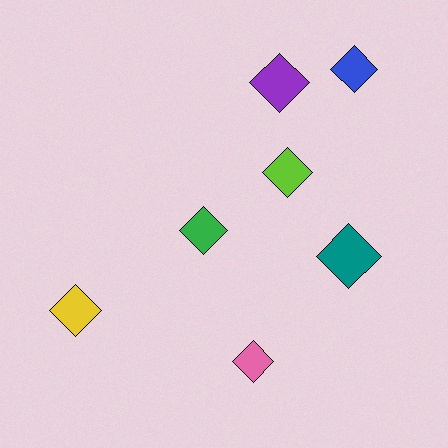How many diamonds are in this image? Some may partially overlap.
There are 7 diamonds.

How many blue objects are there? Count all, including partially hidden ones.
There is 1 blue object.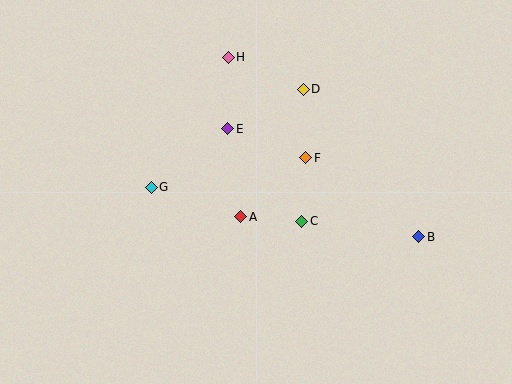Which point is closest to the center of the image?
Point A at (241, 217) is closest to the center.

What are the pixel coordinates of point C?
Point C is at (302, 221).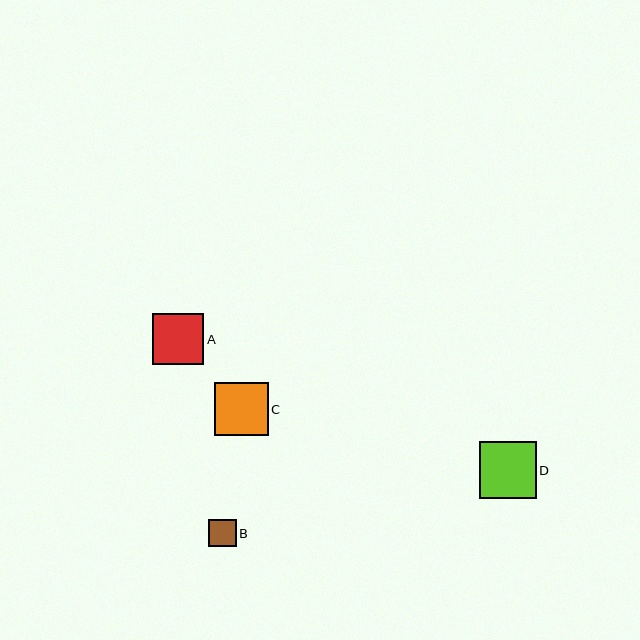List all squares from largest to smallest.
From largest to smallest: D, C, A, B.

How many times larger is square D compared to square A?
Square D is approximately 1.1 times the size of square A.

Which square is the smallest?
Square B is the smallest with a size of approximately 27 pixels.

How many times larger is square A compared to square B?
Square A is approximately 1.9 times the size of square B.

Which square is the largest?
Square D is the largest with a size of approximately 57 pixels.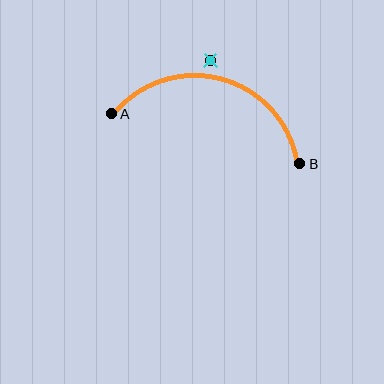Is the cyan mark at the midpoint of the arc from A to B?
No — the cyan mark does not lie on the arc at all. It sits slightly outside the curve.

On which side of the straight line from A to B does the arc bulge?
The arc bulges above the straight line connecting A and B.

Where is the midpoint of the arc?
The arc midpoint is the point on the curve farthest from the straight line joining A and B. It sits above that line.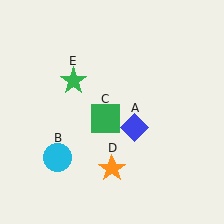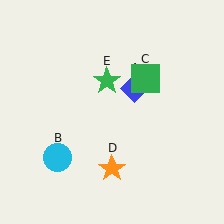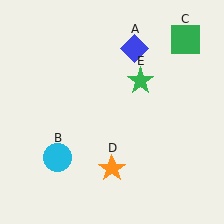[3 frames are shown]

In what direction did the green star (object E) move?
The green star (object E) moved right.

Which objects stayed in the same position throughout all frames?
Cyan circle (object B) and orange star (object D) remained stationary.